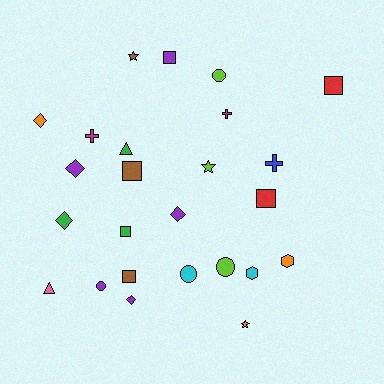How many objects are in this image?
There are 25 objects.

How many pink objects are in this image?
There is 1 pink object.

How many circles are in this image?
There are 4 circles.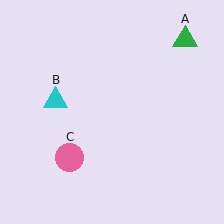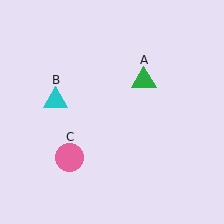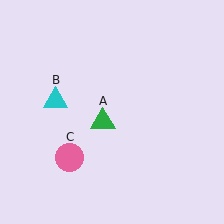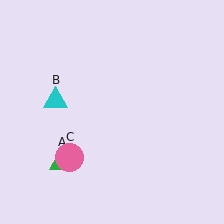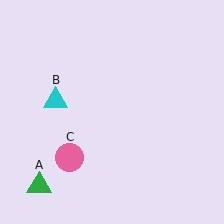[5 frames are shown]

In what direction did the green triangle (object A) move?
The green triangle (object A) moved down and to the left.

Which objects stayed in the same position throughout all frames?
Cyan triangle (object B) and pink circle (object C) remained stationary.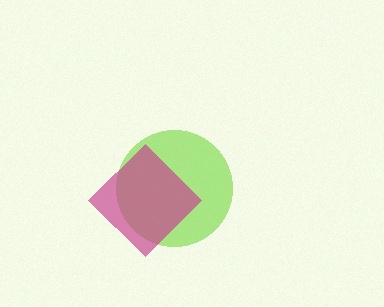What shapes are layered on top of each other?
The layered shapes are: a lime circle, a magenta diamond.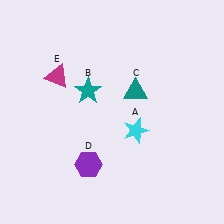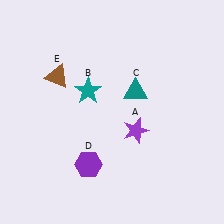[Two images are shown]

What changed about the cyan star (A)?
In Image 1, A is cyan. In Image 2, it changed to purple.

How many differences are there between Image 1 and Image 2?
There are 2 differences between the two images.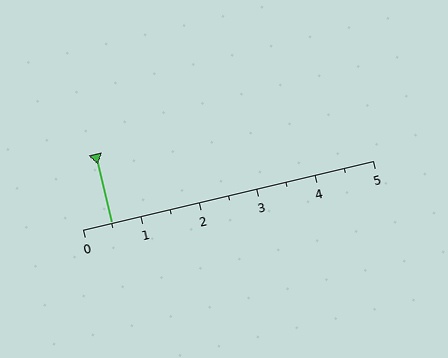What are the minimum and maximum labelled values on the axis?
The axis runs from 0 to 5.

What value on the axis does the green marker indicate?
The marker indicates approximately 0.5.